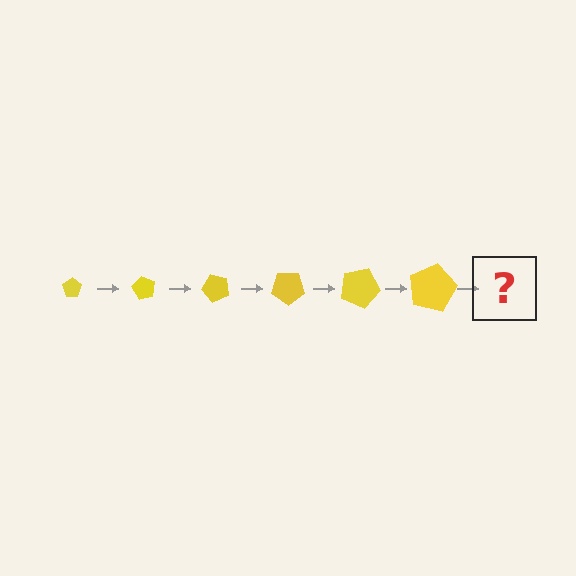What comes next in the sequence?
The next element should be a pentagon, larger than the previous one and rotated 360 degrees from the start.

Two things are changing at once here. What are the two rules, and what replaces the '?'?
The two rules are that the pentagon grows larger each step and it rotates 60 degrees each step. The '?' should be a pentagon, larger than the previous one and rotated 360 degrees from the start.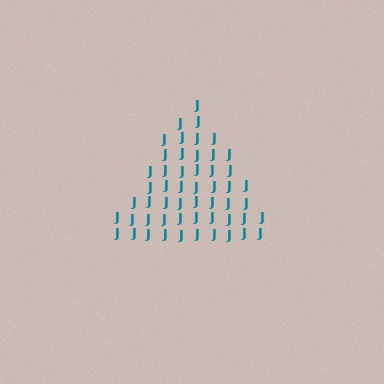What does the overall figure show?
The overall figure shows a triangle.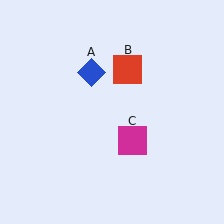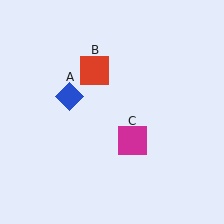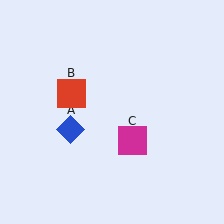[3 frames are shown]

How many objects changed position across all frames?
2 objects changed position: blue diamond (object A), red square (object B).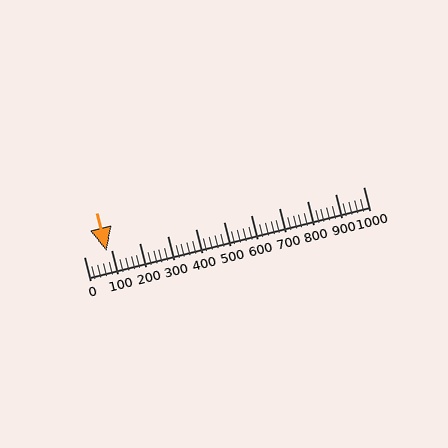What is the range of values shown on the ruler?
The ruler shows values from 0 to 1000.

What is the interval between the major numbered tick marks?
The major tick marks are spaced 100 units apart.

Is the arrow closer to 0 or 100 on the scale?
The arrow is closer to 100.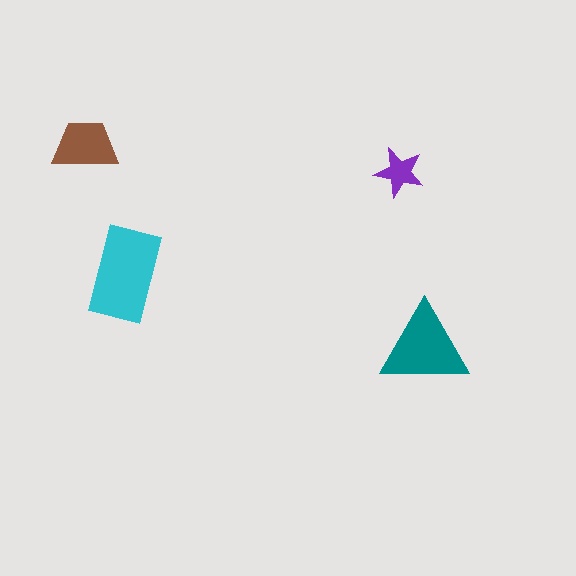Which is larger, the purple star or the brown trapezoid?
The brown trapezoid.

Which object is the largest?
The cyan rectangle.